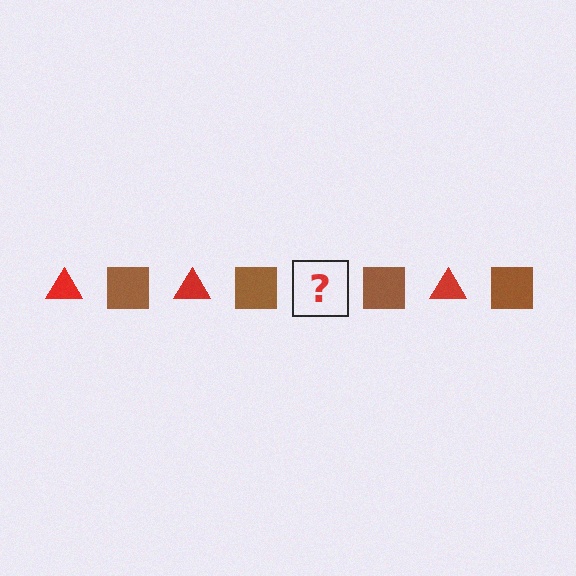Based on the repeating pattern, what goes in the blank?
The blank should be a red triangle.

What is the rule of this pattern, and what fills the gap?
The rule is that the pattern alternates between red triangle and brown square. The gap should be filled with a red triangle.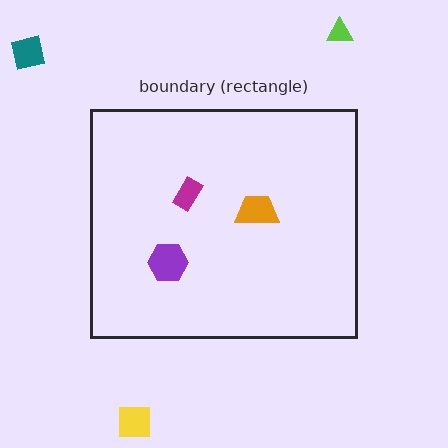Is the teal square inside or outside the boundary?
Outside.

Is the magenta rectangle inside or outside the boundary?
Inside.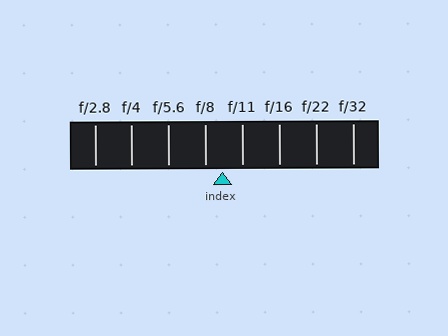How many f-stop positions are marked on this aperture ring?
There are 8 f-stop positions marked.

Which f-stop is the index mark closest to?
The index mark is closest to f/8.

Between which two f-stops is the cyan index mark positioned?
The index mark is between f/8 and f/11.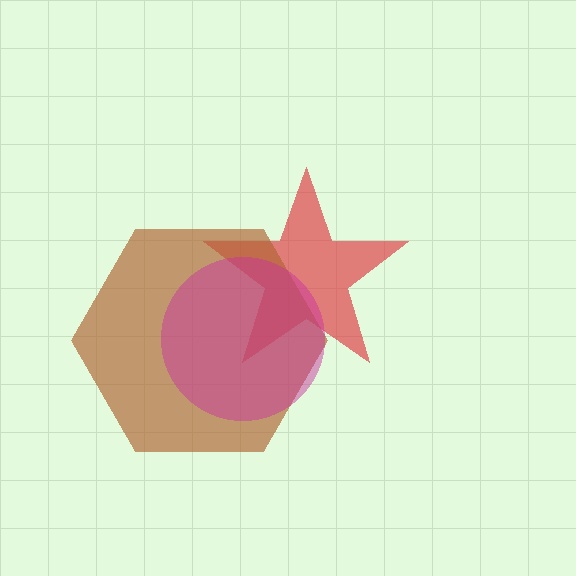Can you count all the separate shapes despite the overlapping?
Yes, there are 3 separate shapes.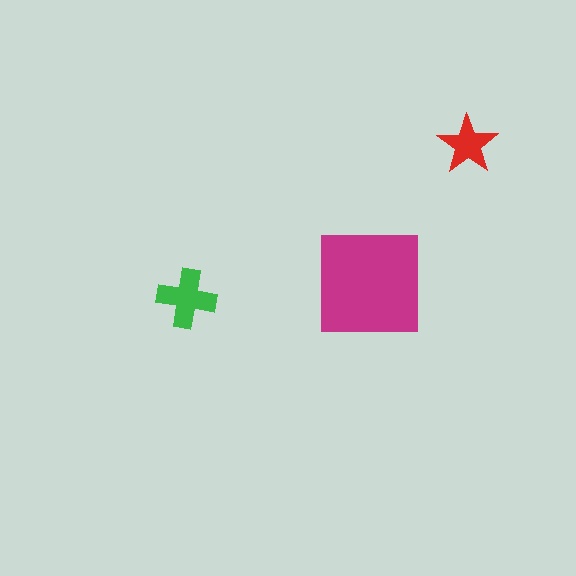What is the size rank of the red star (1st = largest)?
3rd.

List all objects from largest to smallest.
The magenta square, the green cross, the red star.